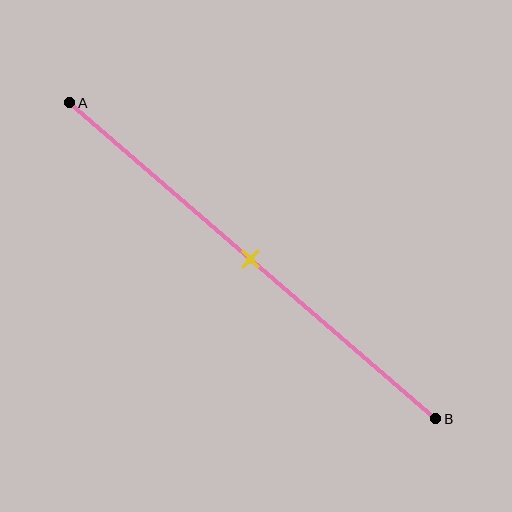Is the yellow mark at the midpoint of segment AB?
Yes, the mark is approximately at the midpoint.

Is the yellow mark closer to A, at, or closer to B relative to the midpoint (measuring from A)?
The yellow mark is approximately at the midpoint of segment AB.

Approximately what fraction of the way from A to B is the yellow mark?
The yellow mark is approximately 50% of the way from A to B.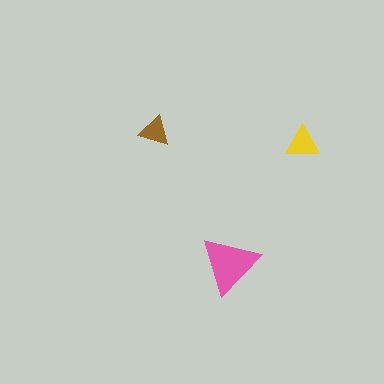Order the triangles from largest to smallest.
the pink one, the yellow one, the brown one.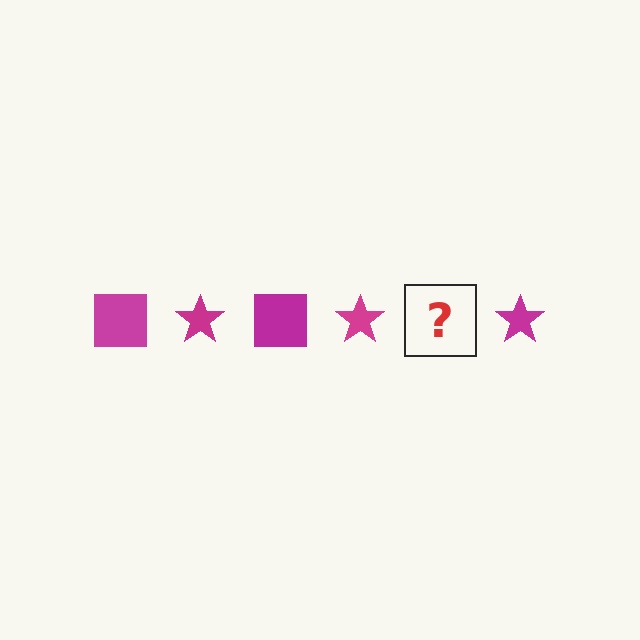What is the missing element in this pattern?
The missing element is a magenta square.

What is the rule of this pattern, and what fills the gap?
The rule is that the pattern cycles through square, star shapes in magenta. The gap should be filled with a magenta square.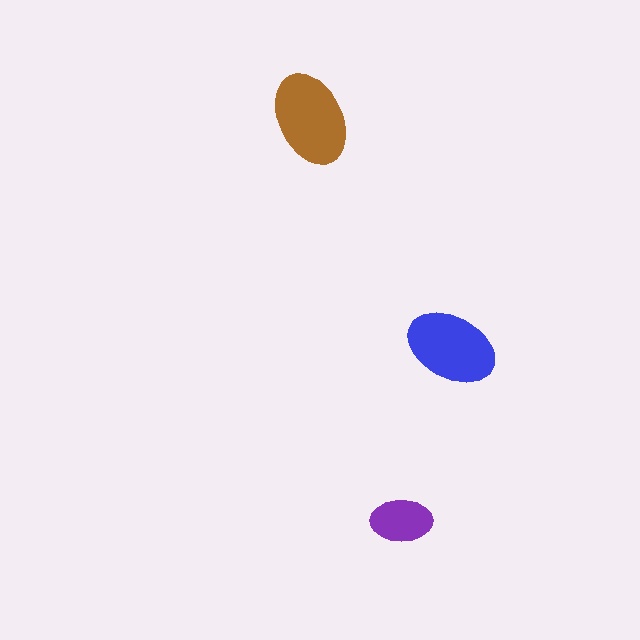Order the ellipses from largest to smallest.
the brown one, the blue one, the purple one.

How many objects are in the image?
There are 3 objects in the image.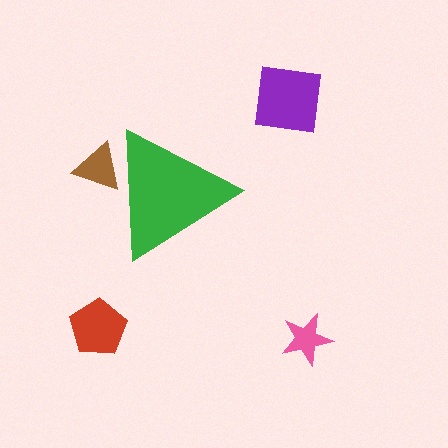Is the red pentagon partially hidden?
No, the red pentagon is fully visible.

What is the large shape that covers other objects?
A green triangle.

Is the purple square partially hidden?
No, the purple square is fully visible.